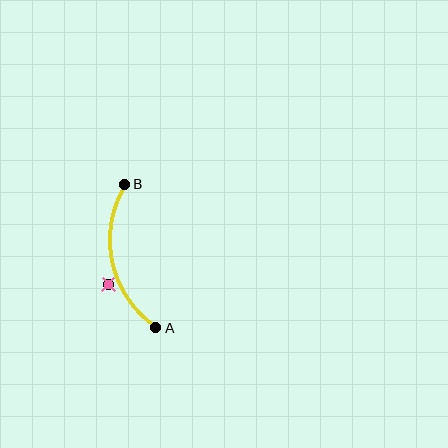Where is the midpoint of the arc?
The arc midpoint is the point on the curve farthest from the straight line joining A and B. It sits to the left of that line.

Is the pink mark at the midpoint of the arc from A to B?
No — the pink mark does not lie on the arc at all. It sits slightly outside the curve.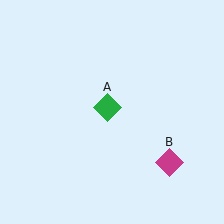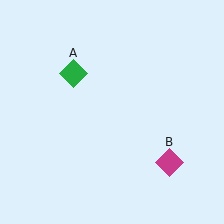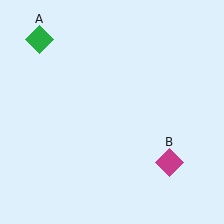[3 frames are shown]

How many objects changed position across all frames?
1 object changed position: green diamond (object A).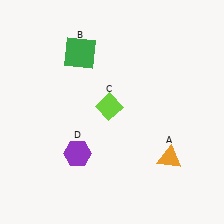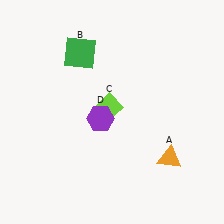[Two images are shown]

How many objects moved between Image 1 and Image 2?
1 object moved between the two images.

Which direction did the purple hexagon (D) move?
The purple hexagon (D) moved up.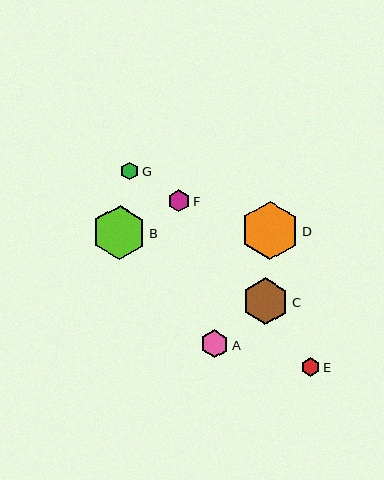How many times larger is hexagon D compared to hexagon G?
Hexagon D is approximately 3.3 times the size of hexagon G.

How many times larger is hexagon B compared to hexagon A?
Hexagon B is approximately 2.0 times the size of hexagon A.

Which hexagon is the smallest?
Hexagon G is the smallest with a size of approximately 18 pixels.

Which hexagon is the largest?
Hexagon D is the largest with a size of approximately 58 pixels.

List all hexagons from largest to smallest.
From largest to smallest: D, B, C, A, F, E, G.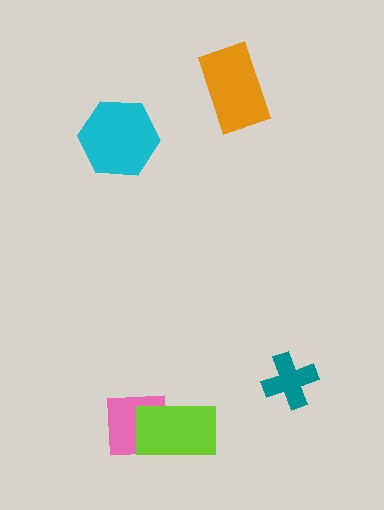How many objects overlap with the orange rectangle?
0 objects overlap with the orange rectangle.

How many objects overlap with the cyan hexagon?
0 objects overlap with the cyan hexagon.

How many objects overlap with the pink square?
1 object overlaps with the pink square.